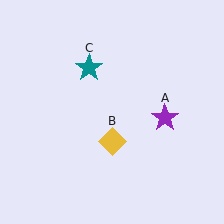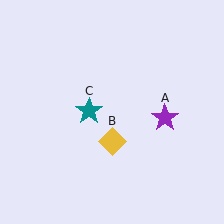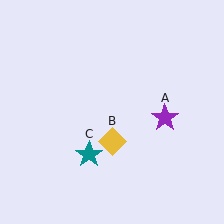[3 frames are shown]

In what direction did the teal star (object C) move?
The teal star (object C) moved down.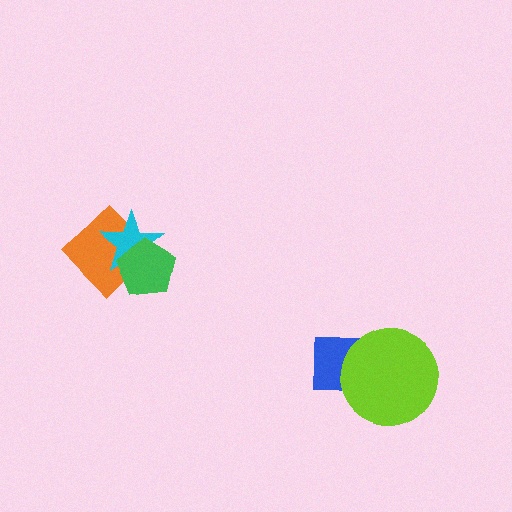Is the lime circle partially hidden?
No, no other shape covers it.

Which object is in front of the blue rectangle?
The lime circle is in front of the blue rectangle.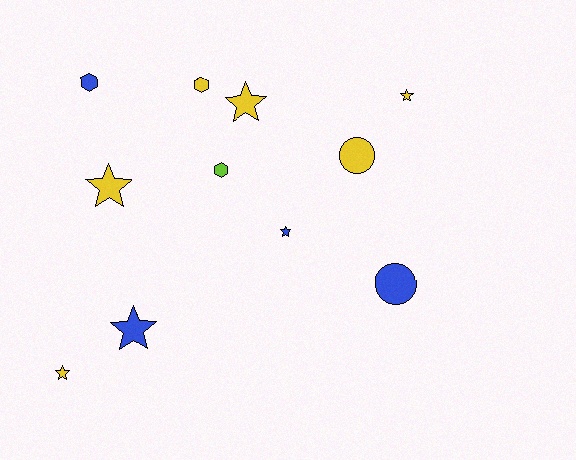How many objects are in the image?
There are 11 objects.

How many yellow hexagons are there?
There is 1 yellow hexagon.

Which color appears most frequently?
Yellow, with 6 objects.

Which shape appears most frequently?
Star, with 6 objects.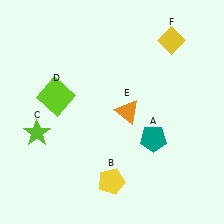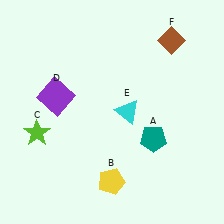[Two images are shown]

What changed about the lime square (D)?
In Image 1, D is lime. In Image 2, it changed to purple.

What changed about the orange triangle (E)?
In Image 1, E is orange. In Image 2, it changed to cyan.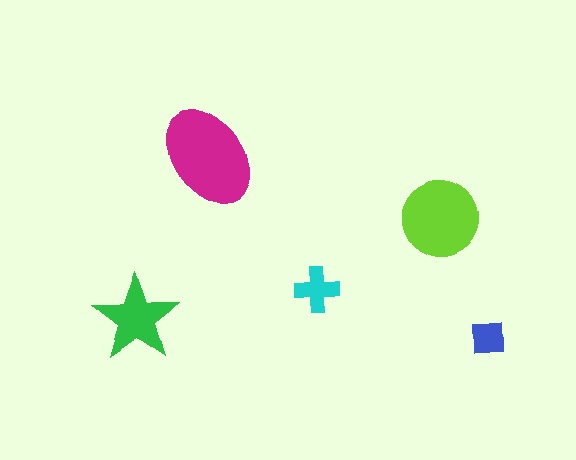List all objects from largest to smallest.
The magenta ellipse, the lime circle, the green star, the cyan cross, the blue square.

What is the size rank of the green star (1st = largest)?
3rd.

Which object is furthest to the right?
The blue square is rightmost.